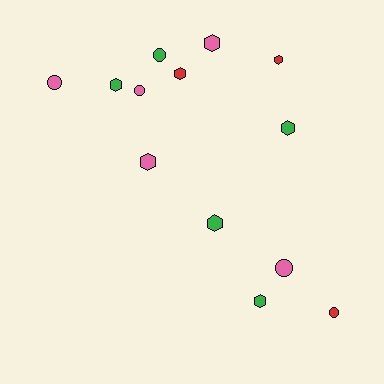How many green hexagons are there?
There are 4 green hexagons.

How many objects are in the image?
There are 13 objects.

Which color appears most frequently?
Green, with 5 objects.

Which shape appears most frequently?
Hexagon, with 8 objects.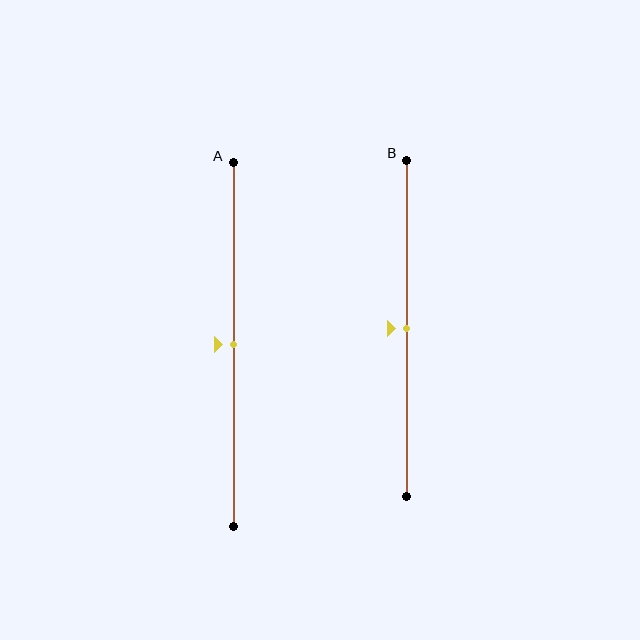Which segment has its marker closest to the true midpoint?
Segment A has its marker closest to the true midpoint.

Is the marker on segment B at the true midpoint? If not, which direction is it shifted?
Yes, the marker on segment B is at the true midpoint.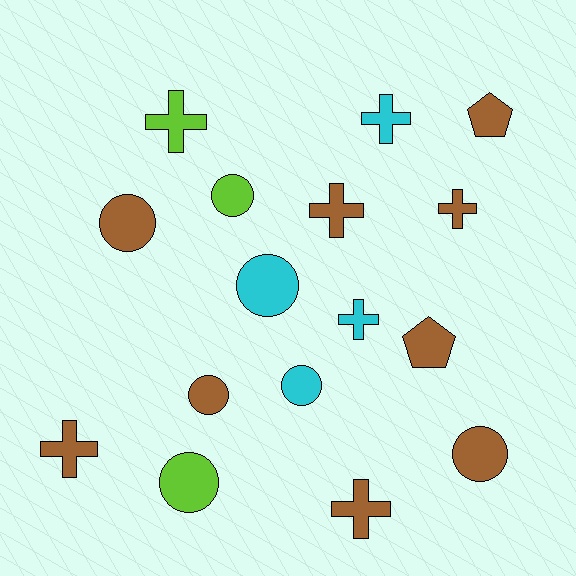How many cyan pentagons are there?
There are no cyan pentagons.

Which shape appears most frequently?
Circle, with 7 objects.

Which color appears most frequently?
Brown, with 9 objects.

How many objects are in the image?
There are 16 objects.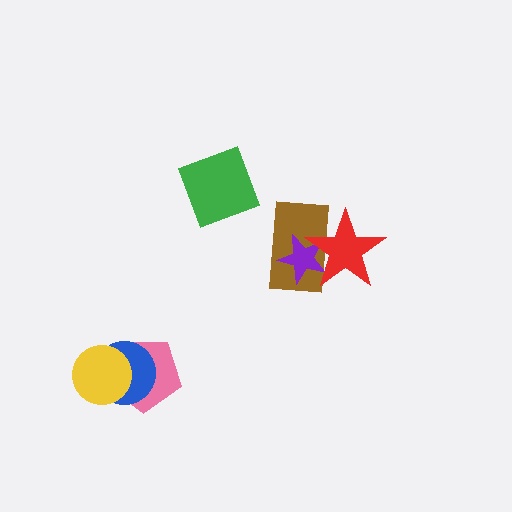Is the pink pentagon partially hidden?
Yes, it is partially covered by another shape.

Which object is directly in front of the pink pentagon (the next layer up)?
The blue circle is directly in front of the pink pentagon.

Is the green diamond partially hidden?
No, no other shape covers it.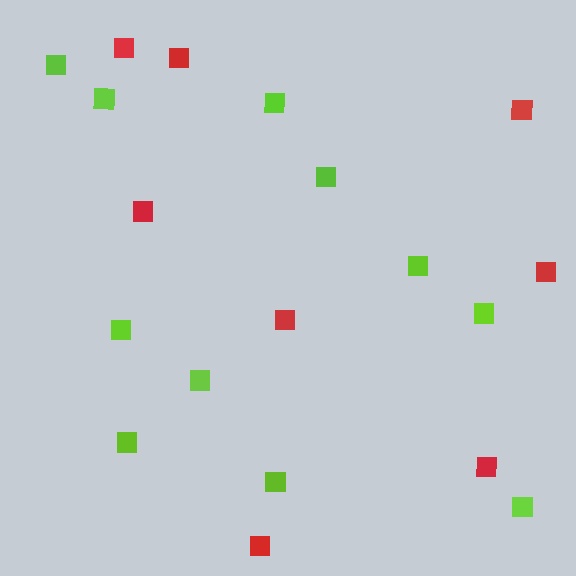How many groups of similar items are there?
There are 2 groups: one group of red squares (8) and one group of lime squares (11).